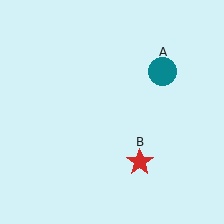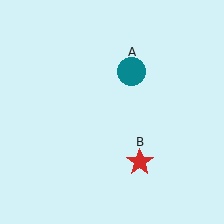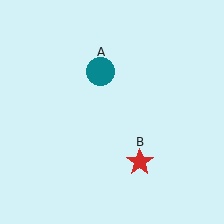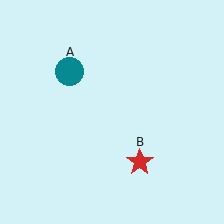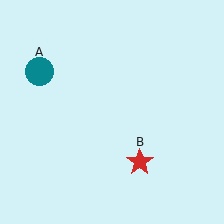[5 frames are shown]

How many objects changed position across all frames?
1 object changed position: teal circle (object A).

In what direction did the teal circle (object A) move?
The teal circle (object A) moved left.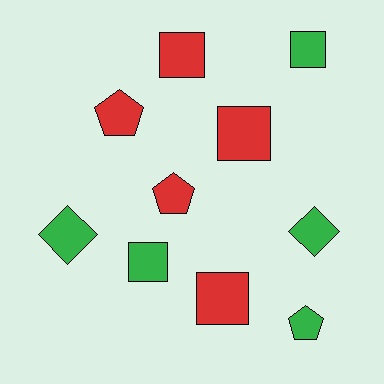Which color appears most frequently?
Red, with 5 objects.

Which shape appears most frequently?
Square, with 5 objects.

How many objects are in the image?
There are 10 objects.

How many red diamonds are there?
There are no red diamonds.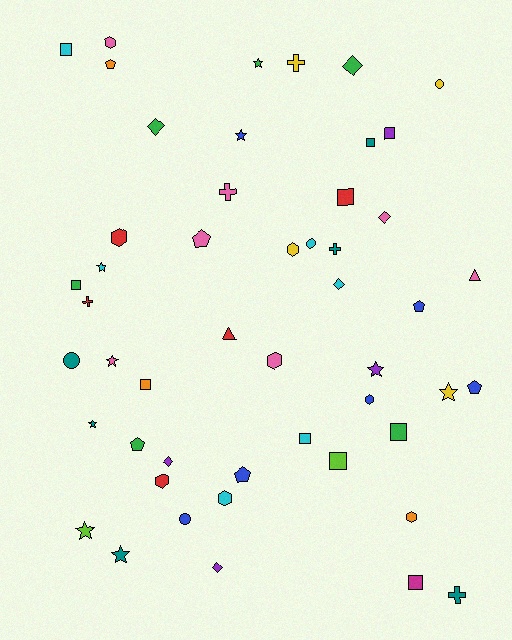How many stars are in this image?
There are 9 stars.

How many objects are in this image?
There are 50 objects.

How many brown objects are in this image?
There are no brown objects.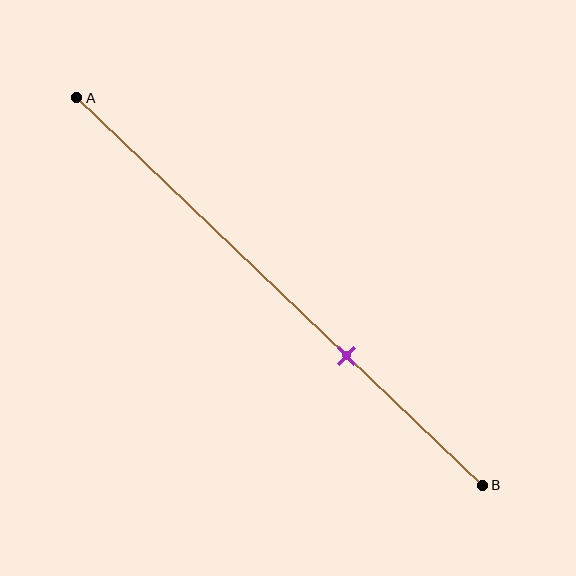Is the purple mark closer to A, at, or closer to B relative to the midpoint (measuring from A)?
The purple mark is closer to point B than the midpoint of segment AB.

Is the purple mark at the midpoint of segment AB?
No, the mark is at about 65% from A, not at the 50% midpoint.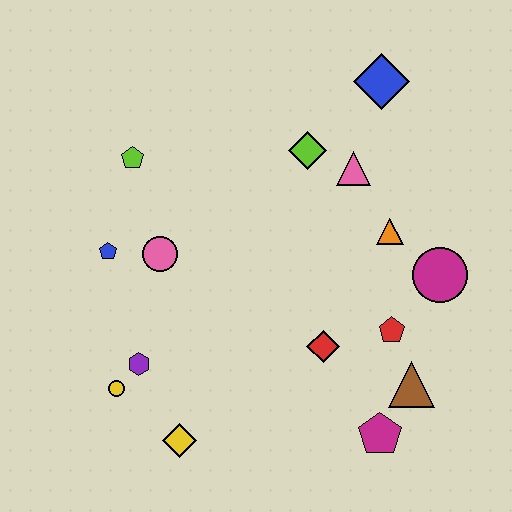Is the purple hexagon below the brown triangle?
No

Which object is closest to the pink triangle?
The lime diamond is closest to the pink triangle.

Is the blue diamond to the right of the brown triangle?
No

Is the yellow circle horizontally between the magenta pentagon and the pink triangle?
No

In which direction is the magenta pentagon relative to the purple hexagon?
The magenta pentagon is to the right of the purple hexagon.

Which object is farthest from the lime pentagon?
The magenta pentagon is farthest from the lime pentagon.